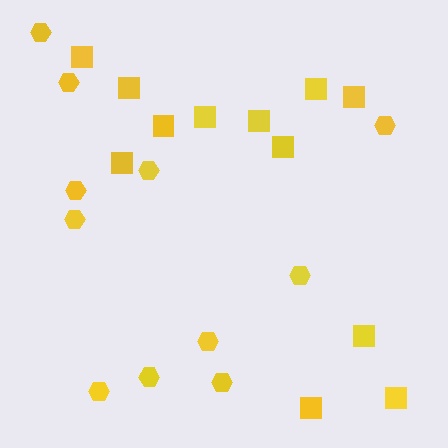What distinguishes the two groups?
There are 2 groups: one group of squares (12) and one group of hexagons (11).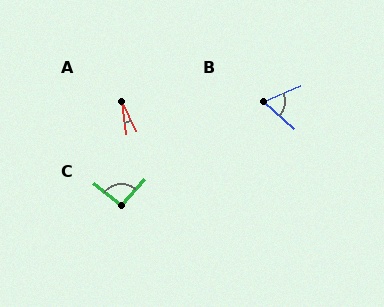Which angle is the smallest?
A, at approximately 18 degrees.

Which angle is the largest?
C, at approximately 93 degrees.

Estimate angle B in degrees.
Approximately 65 degrees.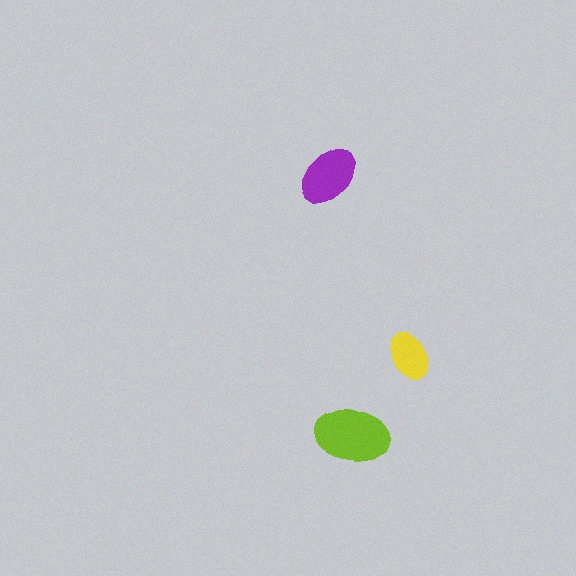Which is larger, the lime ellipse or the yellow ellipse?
The lime one.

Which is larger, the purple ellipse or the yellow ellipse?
The purple one.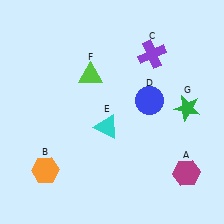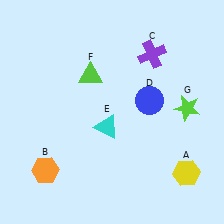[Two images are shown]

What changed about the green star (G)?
In Image 1, G is green. In Image 2, it changed to lime.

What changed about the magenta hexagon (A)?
In Image 1, A is magenta. In Image 2, it changed to yellow.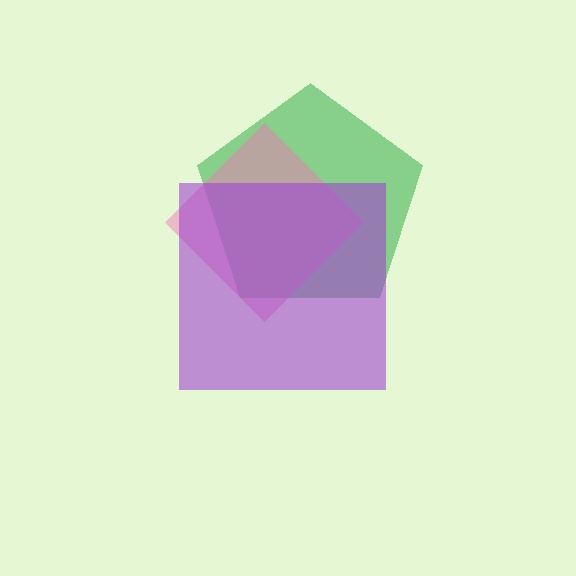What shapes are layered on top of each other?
The layered shapes are: a green pentagon, a pink diamond, a purple square.